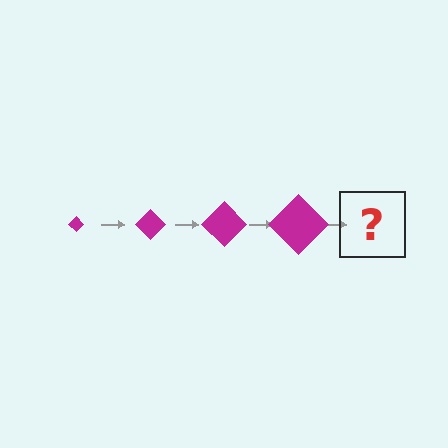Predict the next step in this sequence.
The next step is a magenta diamond, larger than the previous one.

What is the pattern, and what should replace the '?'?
The pattern is that the diamond gets progressively larger each step. The '?' should be a magenta diamond, larger than the previous one.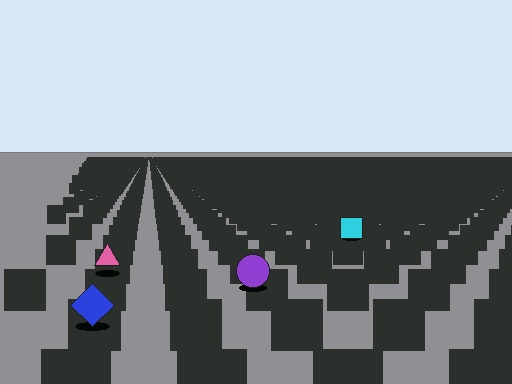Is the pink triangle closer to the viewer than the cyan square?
Yes. The pink triangle is closer — you can tell from the texture gradient: the ground texture is coarser near it.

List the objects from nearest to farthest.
From nearest to farthest: the blue diamond, the purple circle, the pink triangle, the cyan square.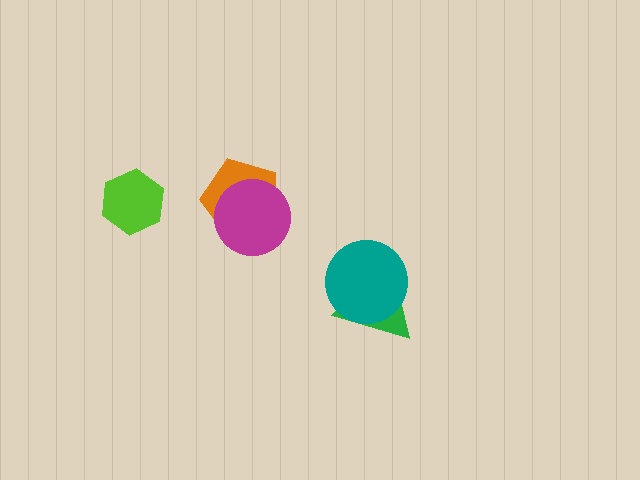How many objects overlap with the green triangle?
1 object overlaps with the green triangle.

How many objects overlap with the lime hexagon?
0 objects overlap with the lime hexagon.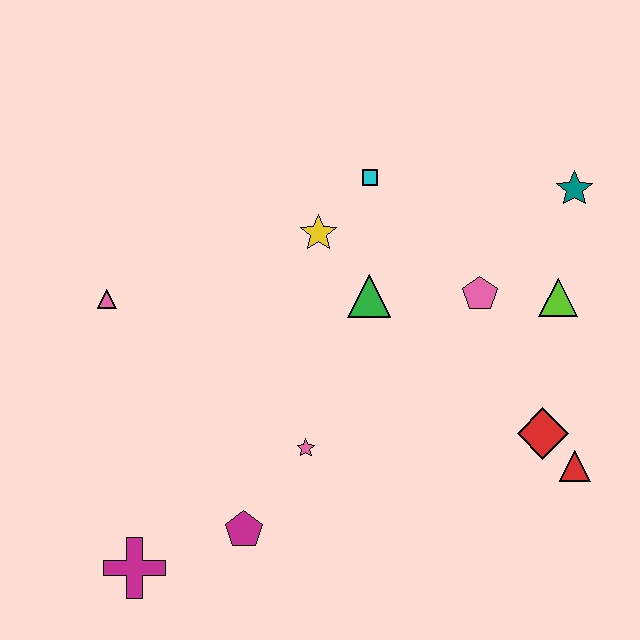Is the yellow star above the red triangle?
Yes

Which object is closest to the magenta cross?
The magenta pentagon is closest to the magenta cross.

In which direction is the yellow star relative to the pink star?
The yellow star is above the pink star.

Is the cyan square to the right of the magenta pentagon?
Yes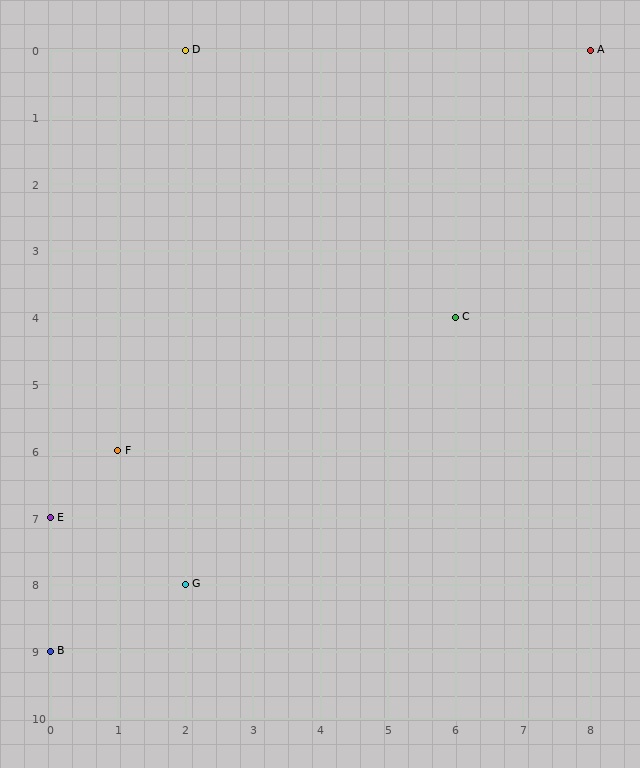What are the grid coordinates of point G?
Point G is at grid coordinates (2, 8).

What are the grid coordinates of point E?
Point E is at grid coordinates (0, 7).